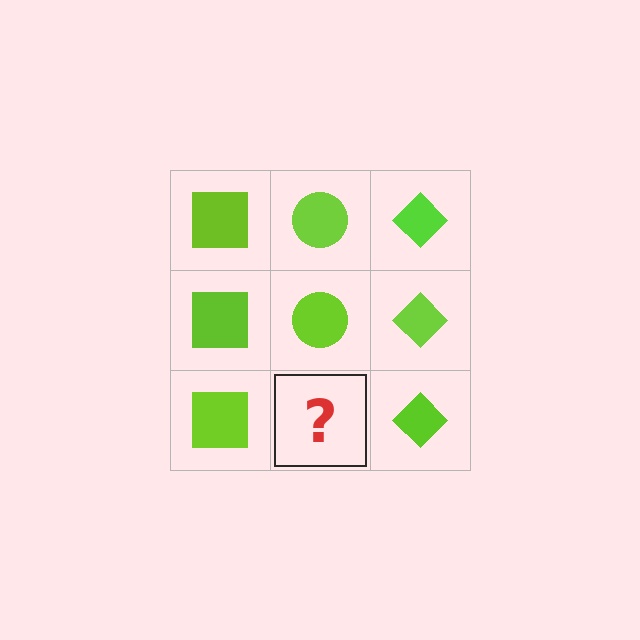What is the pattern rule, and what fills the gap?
The rule is that each column has a consistent shape. The gap should be filled with a lime circle.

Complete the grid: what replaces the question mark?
The question mark should be replaced with a lime circle.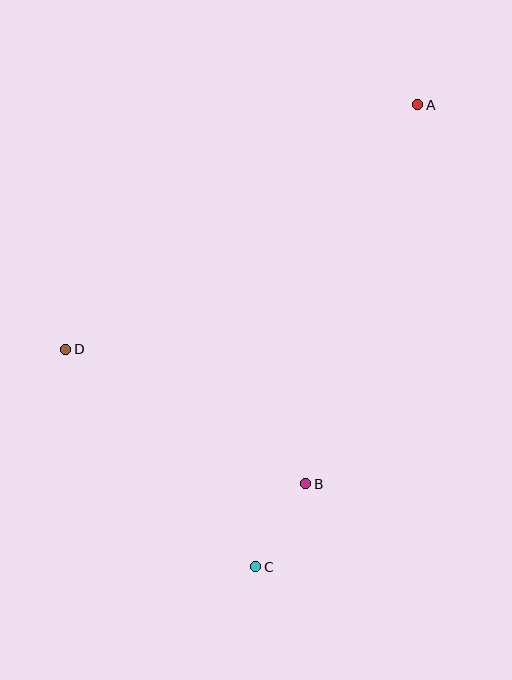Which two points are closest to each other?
Points B and C are closest to each other.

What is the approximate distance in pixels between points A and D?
The distance between A and D is approximately 429 pixels.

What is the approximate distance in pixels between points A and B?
The distance between A and B is approximately 395 pixels.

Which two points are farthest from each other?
Points A and C are farthest from each other.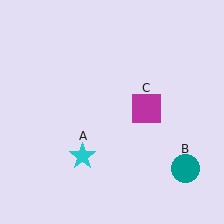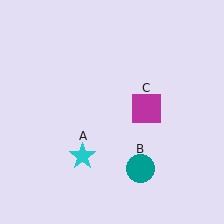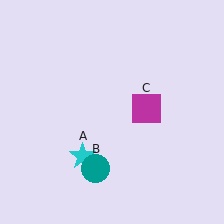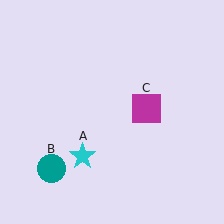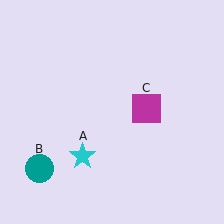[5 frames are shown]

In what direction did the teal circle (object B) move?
The teal circle (object B) moved left.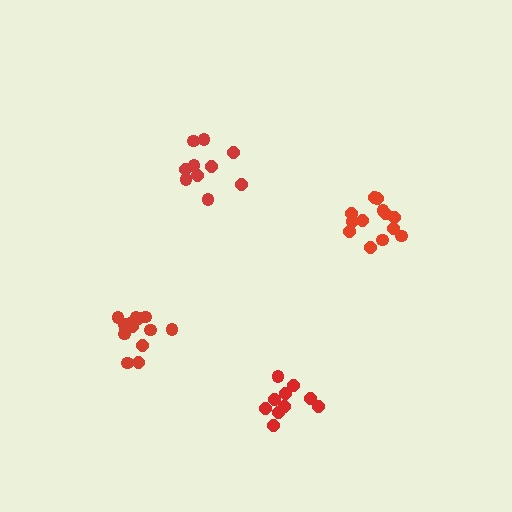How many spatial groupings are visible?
There are 4 spatial groupings.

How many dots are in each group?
Group 1: 15 dots, Group 2: 10 dots, Group 3: 14 dots, Group 4: 10 dots (49 total).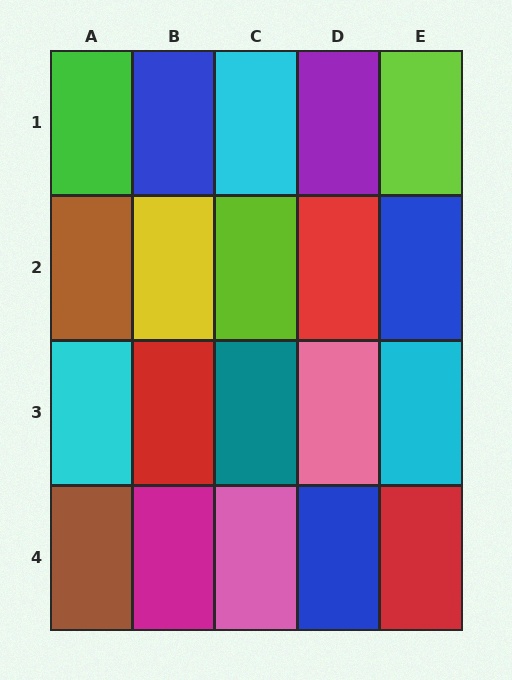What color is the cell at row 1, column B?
Blue.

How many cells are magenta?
1 cell is magenta.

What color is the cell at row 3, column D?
Pink.